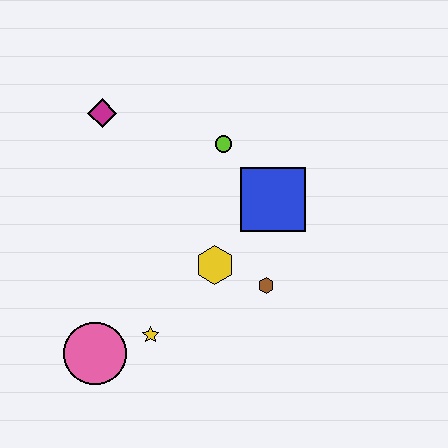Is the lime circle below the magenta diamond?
Yes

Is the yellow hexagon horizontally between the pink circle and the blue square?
Yes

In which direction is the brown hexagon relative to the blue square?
The brown hexagon is below the blue square.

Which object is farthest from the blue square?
The pink circle is farthest from the blue square.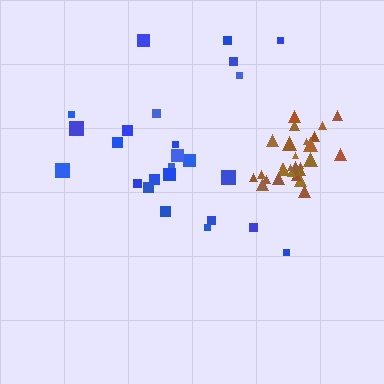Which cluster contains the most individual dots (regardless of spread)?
Brown (28).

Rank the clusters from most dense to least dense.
brown, blue.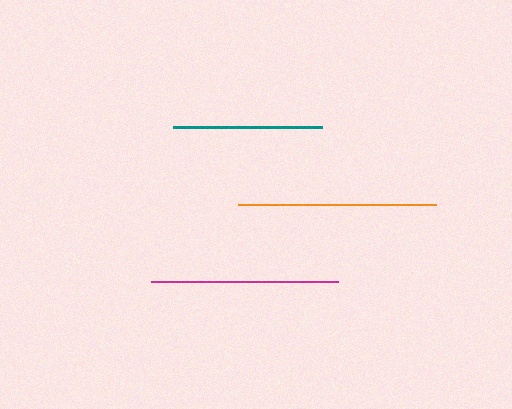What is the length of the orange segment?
The orange segment is approximately 198 pixels long.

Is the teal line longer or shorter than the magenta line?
The magenta line is longer than the teal line.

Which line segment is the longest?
The orange line is the longest at approximately 198 pixels.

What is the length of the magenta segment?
The magenta segment is approximately 187 pixels long.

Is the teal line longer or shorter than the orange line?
The orange line is longer than the teal line.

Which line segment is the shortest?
The teal line is the shortest at approximately 150 pixels.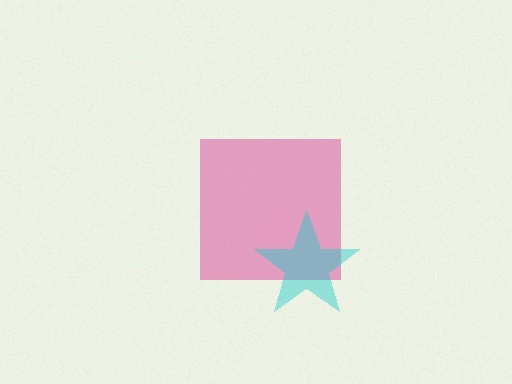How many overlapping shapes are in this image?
There are 2 overlapping shapes in the image.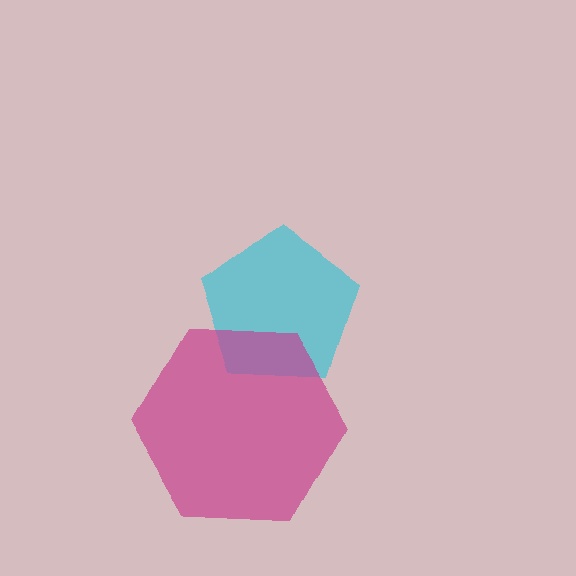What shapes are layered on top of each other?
The layered shapes are: a cyan pentagon, a magenta hexagon.